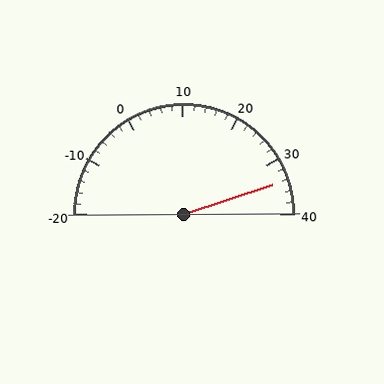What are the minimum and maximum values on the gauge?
The gauge ranges from -20 to 40.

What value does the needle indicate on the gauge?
The needle indicates approximately 34.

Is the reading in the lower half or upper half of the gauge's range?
The reading is in the upper half of the range (-20 to 40).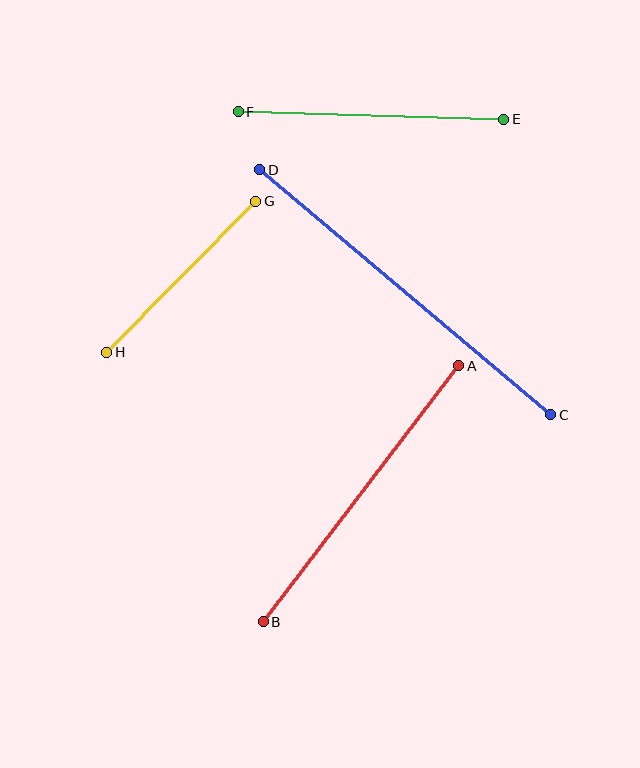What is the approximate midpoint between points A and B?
The midpoint is at approximately (361, 494) pixels.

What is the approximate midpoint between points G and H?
The midpoint is at approximately (181, 277) pixels.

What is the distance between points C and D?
The distance is approximately 381 pixels.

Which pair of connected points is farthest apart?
Points C and D are farthest apart.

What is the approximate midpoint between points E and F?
The midpoint is at approximately (371, 115) pixels.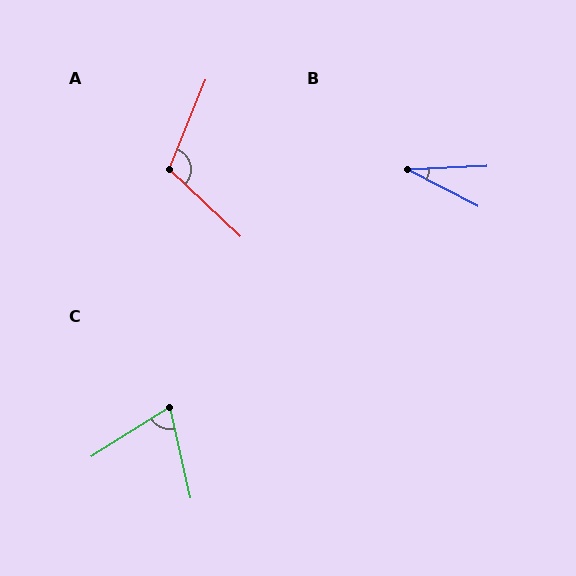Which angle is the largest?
A, at approximately 111 degrees.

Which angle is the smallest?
B, at approximately 29 degrees.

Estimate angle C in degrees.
Approximately 70 degrees.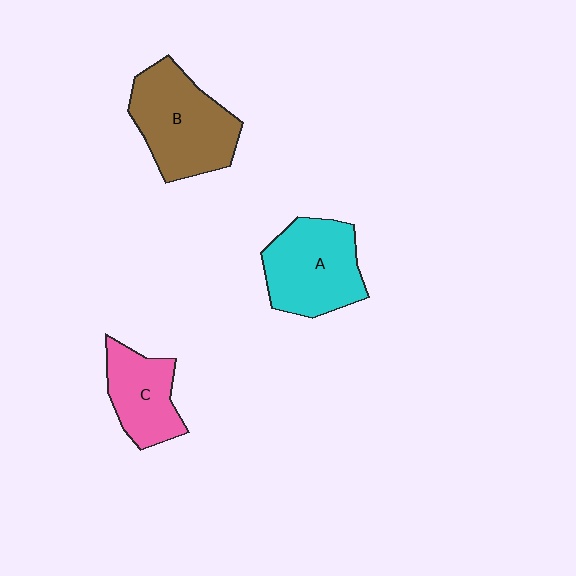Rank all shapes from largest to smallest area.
From largest to smallest: B (brown), A (cyan), C (pink).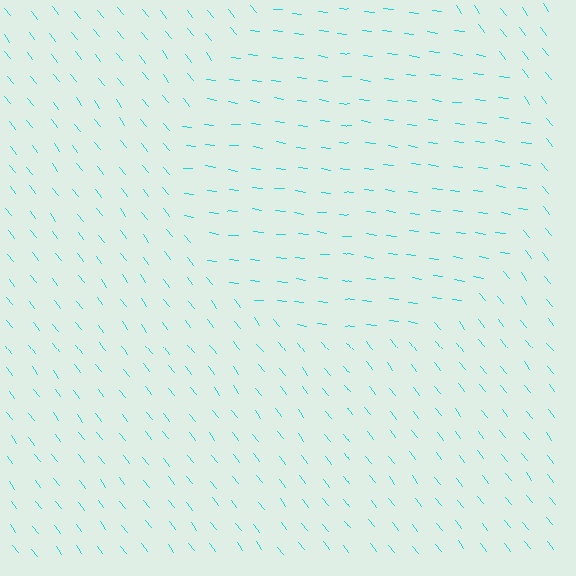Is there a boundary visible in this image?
Yes, there is a texture boundary formed by a change in line orientation.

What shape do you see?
I see a circle.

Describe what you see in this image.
The image is filled with small cyan line segments. A circle region in the image has lines oriented differently from the surrounding lines, creating a visible texture boundary.